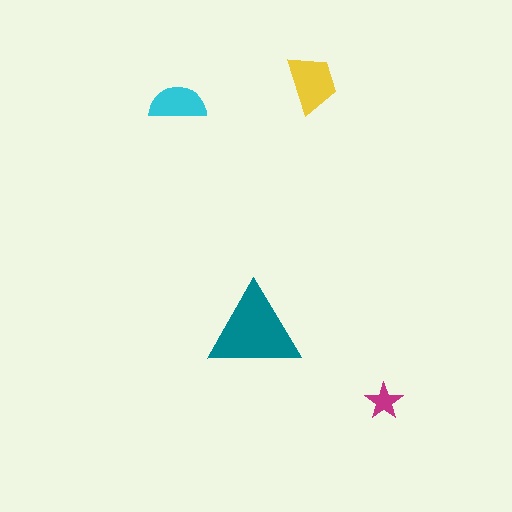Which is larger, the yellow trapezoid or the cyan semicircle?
The yellow trapezoid.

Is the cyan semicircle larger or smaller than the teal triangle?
Smaller.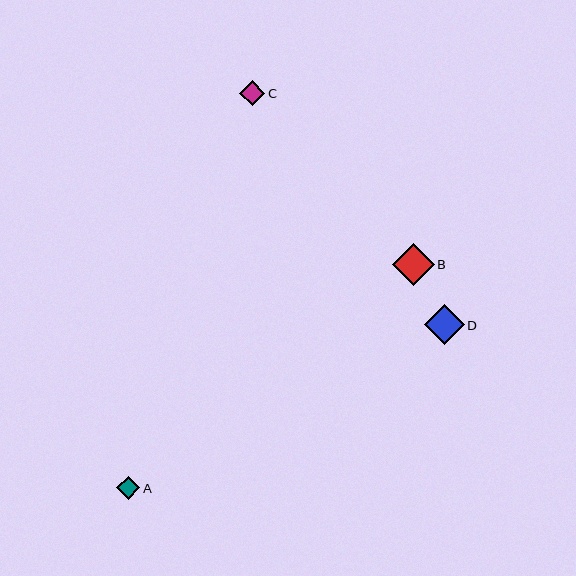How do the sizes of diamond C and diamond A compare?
Diamond C and diamond A are approximately the same size.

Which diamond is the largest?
Diamond B is the largest with a size of approximately 42 pixels.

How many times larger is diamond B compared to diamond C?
Diamond B is approximately 1.7 times the size of diamond C.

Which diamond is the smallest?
Diamond A is the smallest with a size of approximately 23 pixels.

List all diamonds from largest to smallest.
From largest to smallest: B, D, C, A.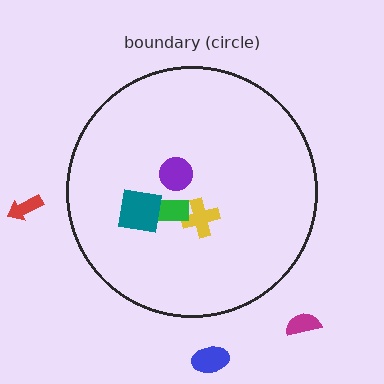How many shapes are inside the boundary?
4 inside, 3 outside.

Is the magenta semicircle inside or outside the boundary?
Outside.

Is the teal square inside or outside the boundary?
Inside.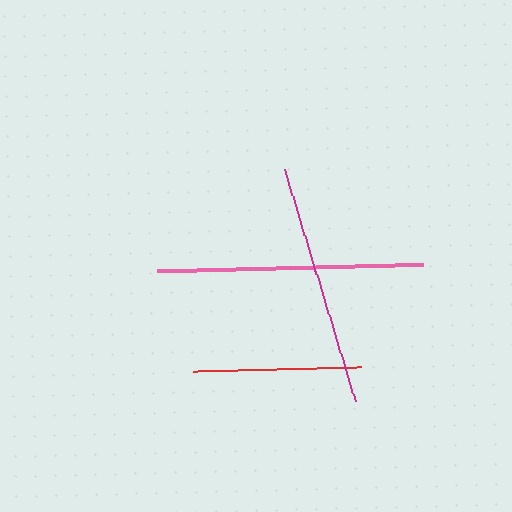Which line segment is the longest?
The pink line is the longest at approximately 266 pixels.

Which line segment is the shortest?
The red line is the shortest at approximately 167 pixels.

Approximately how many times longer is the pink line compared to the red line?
The pink line is approximately 1.6 times the length of the red line.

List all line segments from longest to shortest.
From longest to shortest: pink, magenta, red.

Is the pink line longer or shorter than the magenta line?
The pink line is longer than the magenta line.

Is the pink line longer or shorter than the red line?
The pink line is longer than the red line.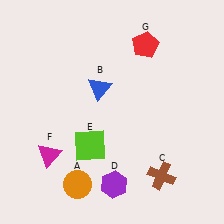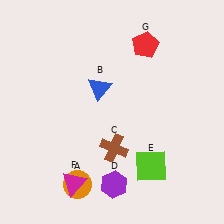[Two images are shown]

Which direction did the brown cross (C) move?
The brown cross (C) moved left.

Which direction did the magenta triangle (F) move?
The magenta triangle (F) moved down.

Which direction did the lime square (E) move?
The lime square (E) moved right.